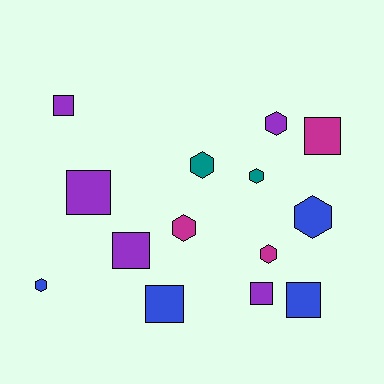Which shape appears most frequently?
Hexagon, with 7 objects.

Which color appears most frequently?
Purple, with 5 objects.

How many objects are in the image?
There are 14 objects.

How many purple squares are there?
There are 4 purple squares.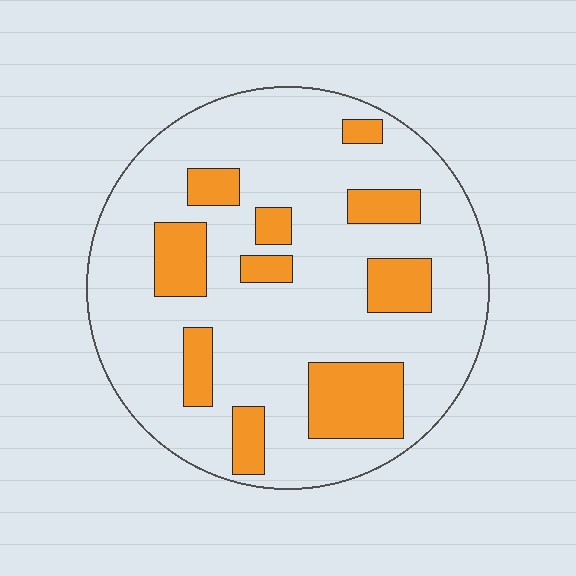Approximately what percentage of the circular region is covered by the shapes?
Approximately 20%.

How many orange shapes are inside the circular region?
10.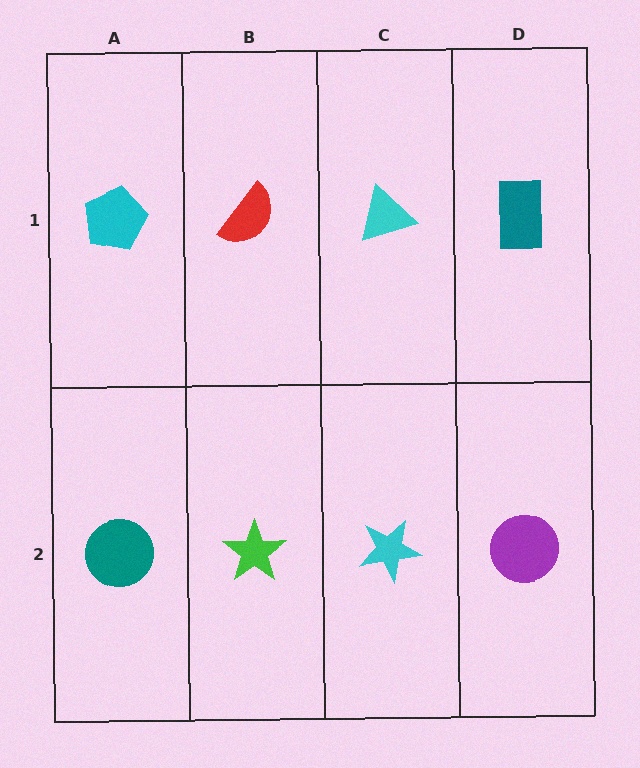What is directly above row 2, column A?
A cyan pentagon.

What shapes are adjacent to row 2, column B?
A red semicircle (row 1, column B), a teal circle (row 2, column A), a cyan star (row 2, column C).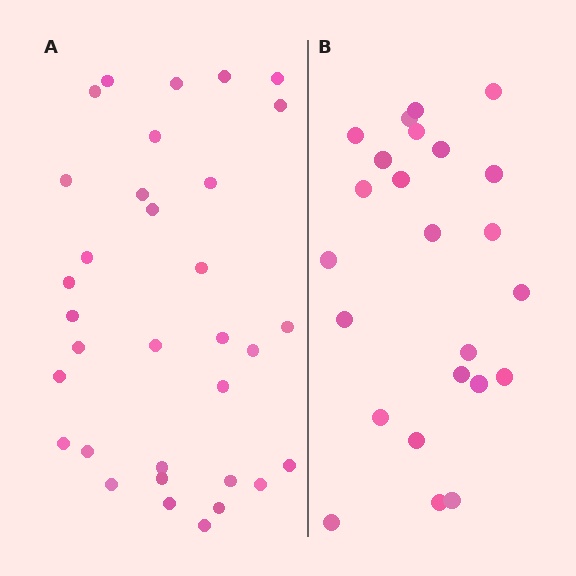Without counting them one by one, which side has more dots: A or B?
Region A (the left region) has more dots.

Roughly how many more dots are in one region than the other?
Region A has roughly 8 or so more dots than region B.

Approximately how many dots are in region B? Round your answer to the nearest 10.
About 20 dots. (The exact count is 24, which rounds to 20.)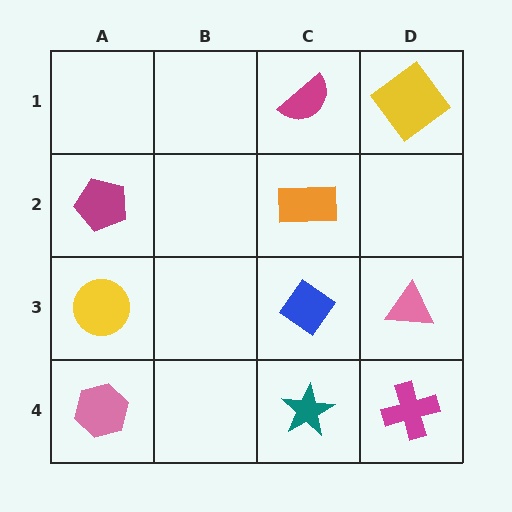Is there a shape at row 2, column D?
No, that cell is empty.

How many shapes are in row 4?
3 shapes.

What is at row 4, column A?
A pink hexagon.